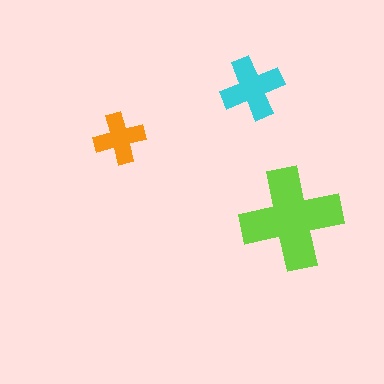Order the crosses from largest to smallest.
the lime one, the cyan one, the orange one.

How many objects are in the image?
There are 3 objects in the image.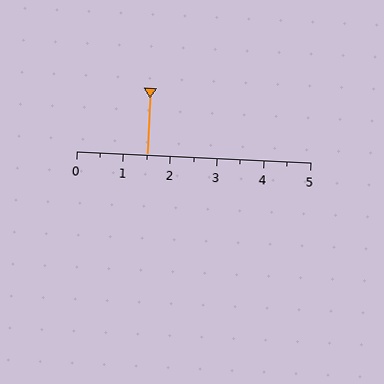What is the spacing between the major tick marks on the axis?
The major ticks are spaced 1 apart.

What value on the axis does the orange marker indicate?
The marker indicates approximately 1.5.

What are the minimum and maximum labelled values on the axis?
The axis runs from 0 to 5.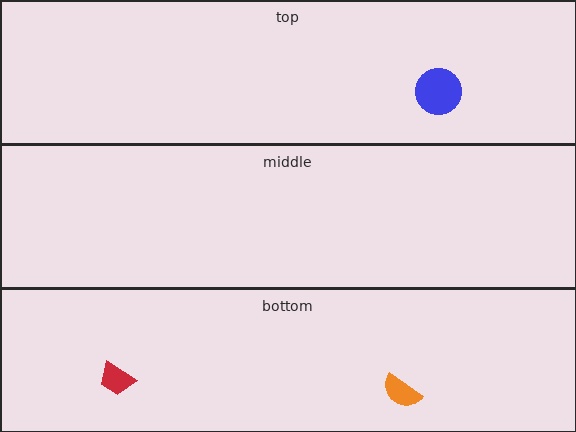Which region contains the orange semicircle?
The bottom region.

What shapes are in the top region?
The blue circle.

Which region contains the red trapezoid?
The bottom region.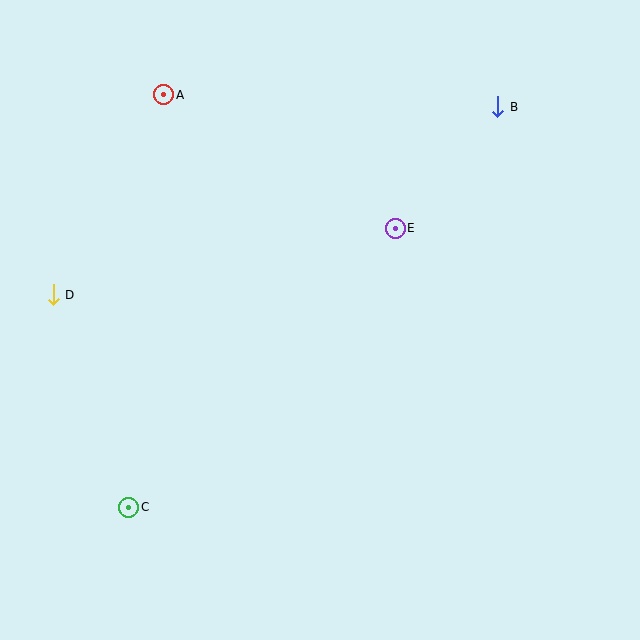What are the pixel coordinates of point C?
Point C is at (129, 507).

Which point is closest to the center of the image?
Point E at (395, 228) is closest to the center.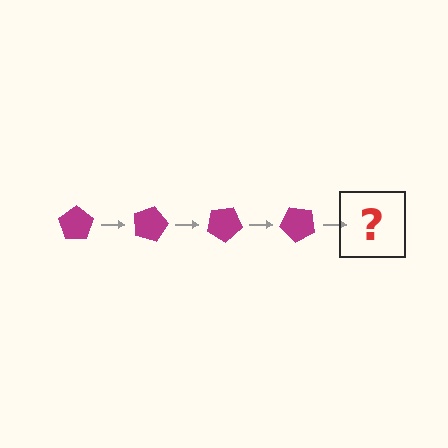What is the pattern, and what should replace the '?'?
The pattern is that the pentagon rotates 15 degrees each step. The '?' should be a magenta pentagon rotated 60 degrees.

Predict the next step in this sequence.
The next step is a magenta pentagon rotated 60 degrees.